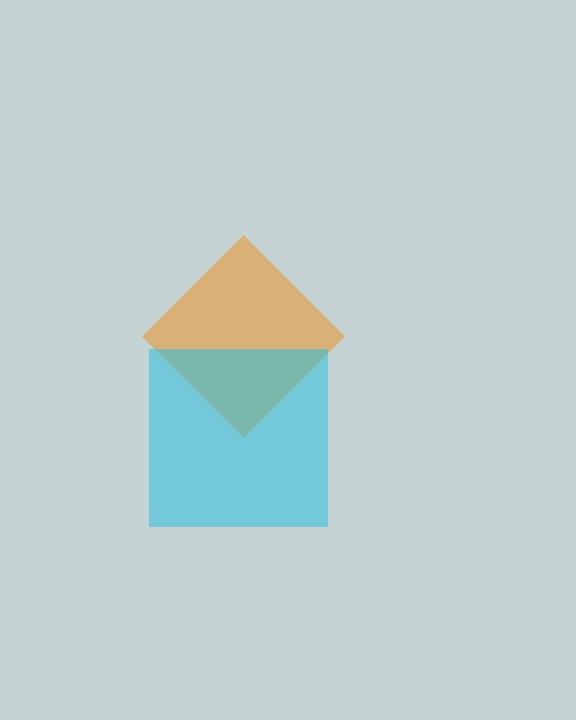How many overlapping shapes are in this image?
There are 2 overlapping shapes in the image.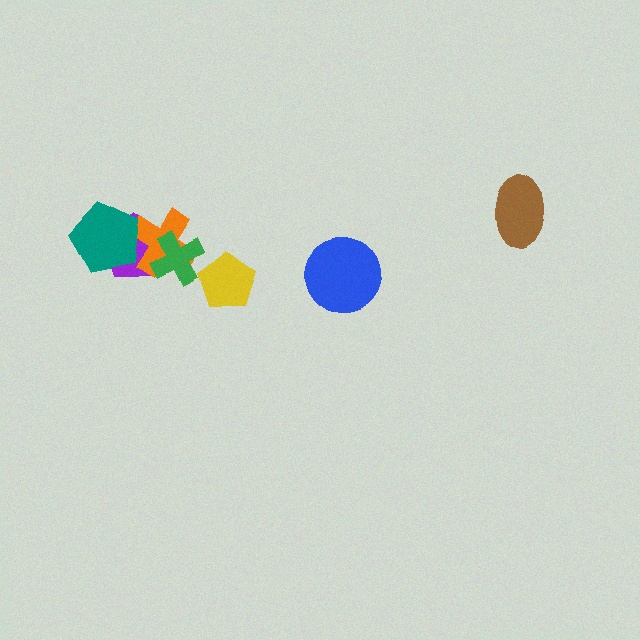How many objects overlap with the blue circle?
0 objects overlap with the blue circle.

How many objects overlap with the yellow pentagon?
0 objects overlap with the yellow pentagon.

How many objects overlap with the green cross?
2 objects overlap with the green cross.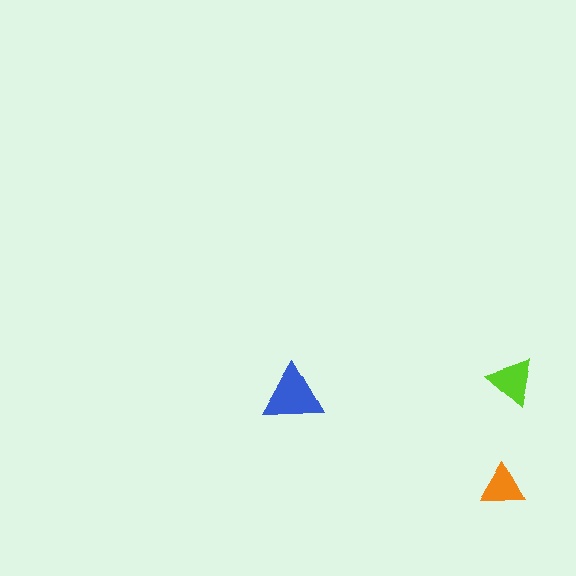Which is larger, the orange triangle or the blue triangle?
The blue one.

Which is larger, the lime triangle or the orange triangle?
The lime one.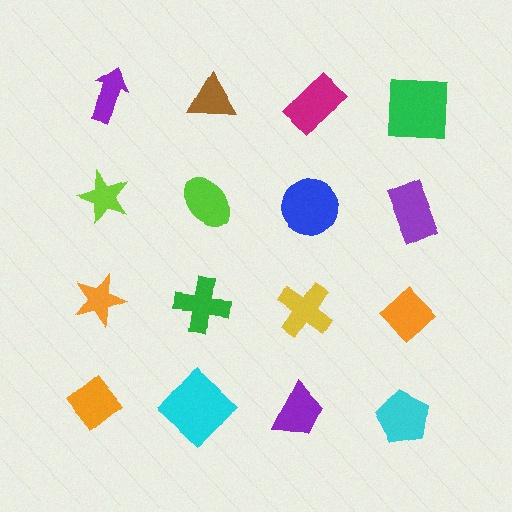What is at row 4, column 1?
An orange diamond.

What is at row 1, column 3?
A magenta rectangle.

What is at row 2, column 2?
A lime ellipse.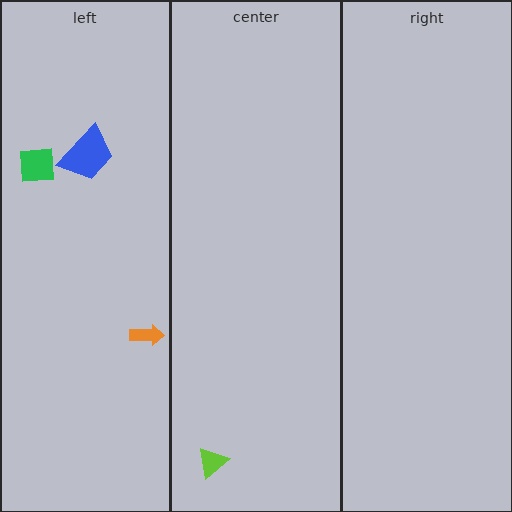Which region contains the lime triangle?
The center region.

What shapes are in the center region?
The lime triangle.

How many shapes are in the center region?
1.